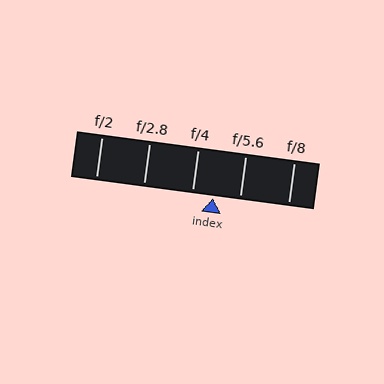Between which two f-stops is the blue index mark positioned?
The index mark is between f/4 and f/5.6.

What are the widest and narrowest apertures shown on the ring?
The widest aperture shown is f/2 and the narrowest is f/8.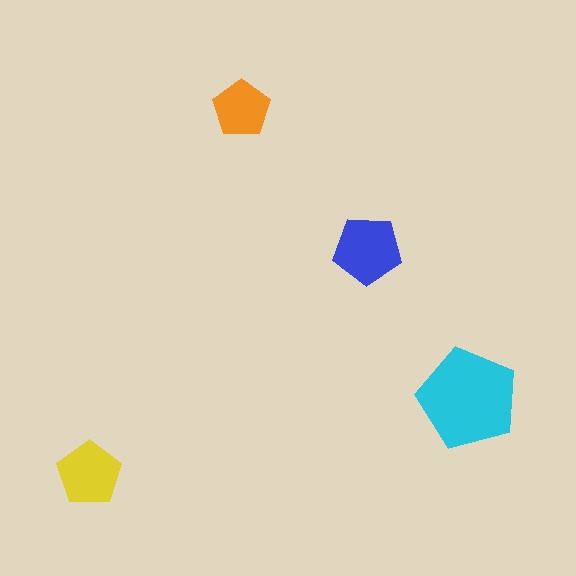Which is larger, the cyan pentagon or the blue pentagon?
The cyan one.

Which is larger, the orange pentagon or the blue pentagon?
The blue one.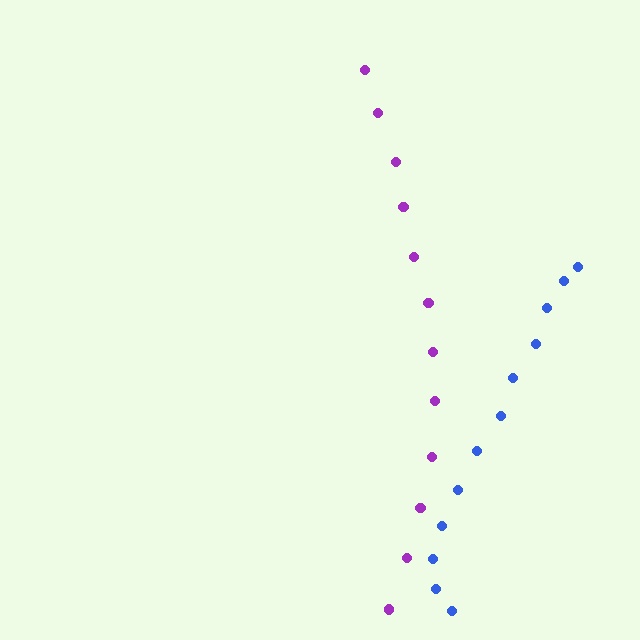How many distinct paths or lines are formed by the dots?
There are 2 distinct paths.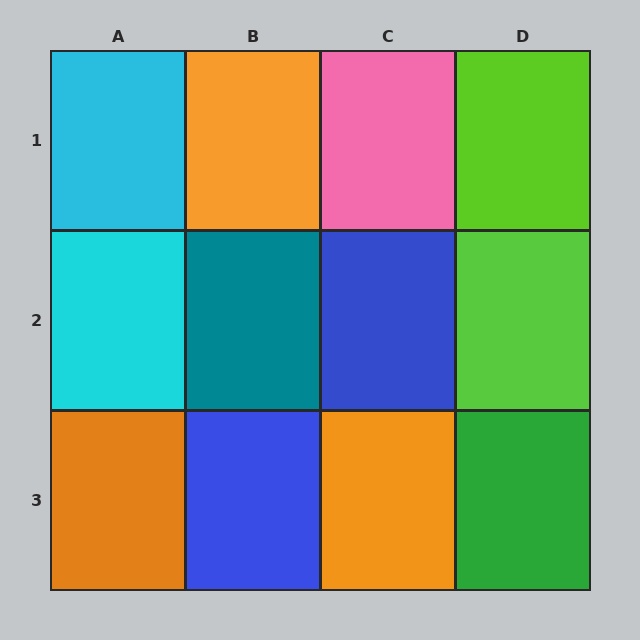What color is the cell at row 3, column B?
Blue.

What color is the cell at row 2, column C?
Blue.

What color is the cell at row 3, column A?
Orange.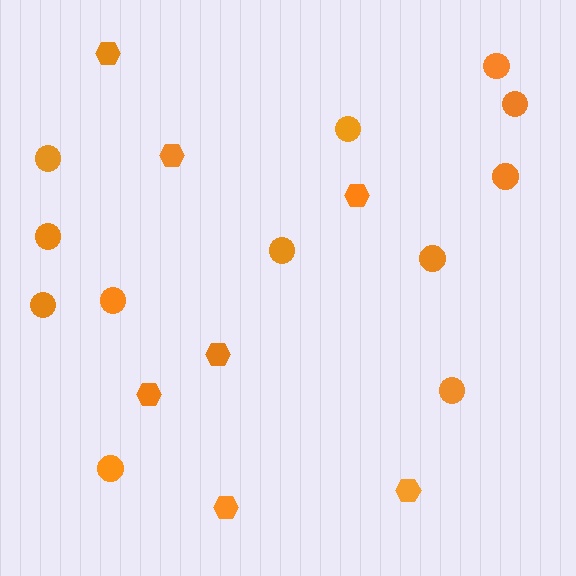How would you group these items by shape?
There are 2 groups: one group of hexagons (7) and one group of circles (12).